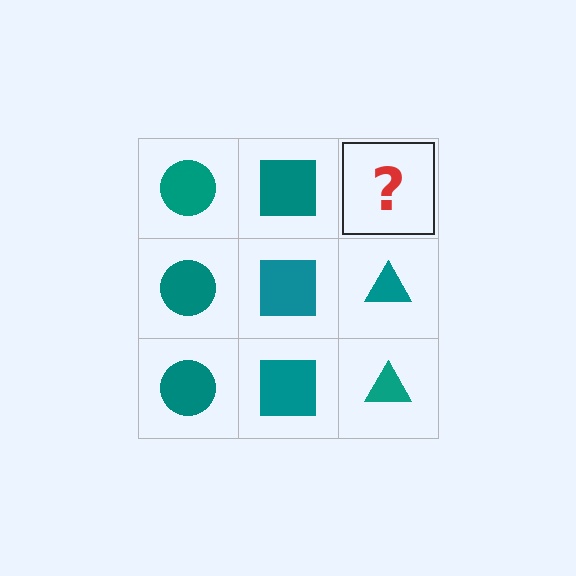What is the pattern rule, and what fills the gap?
The rule is that each column has a consistent shape. The gap should be filled with a teal triangle.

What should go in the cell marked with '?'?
The missing cell should contain a teal triangle.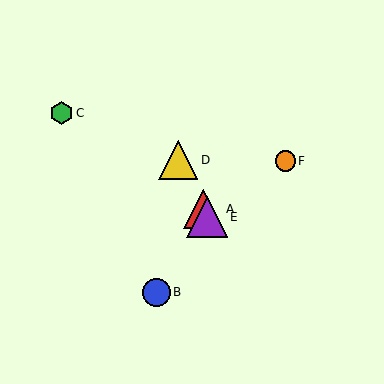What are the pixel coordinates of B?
Object B is at (156, 292).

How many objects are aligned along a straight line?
3 objects (A, D, E) are aligned along a straight line.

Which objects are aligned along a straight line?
Objects A, D, E are aligned along a straight line.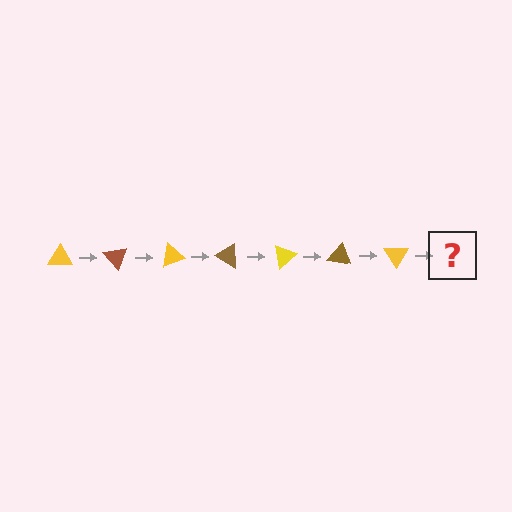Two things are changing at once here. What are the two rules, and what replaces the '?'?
The two rules are that it rotates 50 degrees each step and the color cycles through yellow and brown. The '?' should be a brown triangle, rotated 350 degrees from the start.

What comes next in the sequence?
The next element should be a brown triangle, rotated 350 degrees from the start.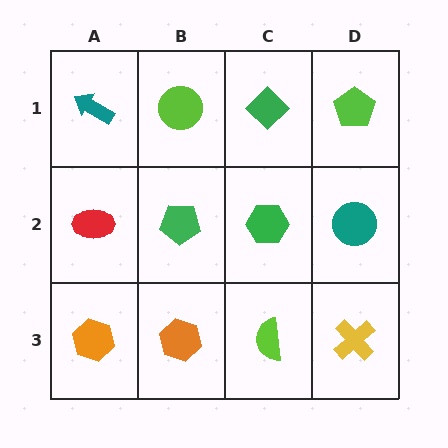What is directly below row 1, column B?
A green pentagon.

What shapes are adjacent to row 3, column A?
A red ellipse (row 2, column A), an orange hexagon (row 3, column B).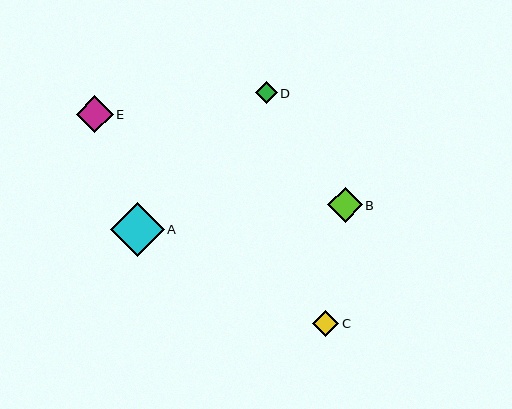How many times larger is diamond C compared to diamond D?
Diamond C is approximately 1.2 times the size of diamond D.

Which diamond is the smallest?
Diamond D is the smallest with a size of approximately 22 pixels.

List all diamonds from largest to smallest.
From largest to smallest: A, E, B, C, D.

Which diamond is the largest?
Diamond A is the largest with a size of approximately 54 pixels.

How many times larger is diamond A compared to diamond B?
Diamond A is approximately 1.6 times the size of diamond B.